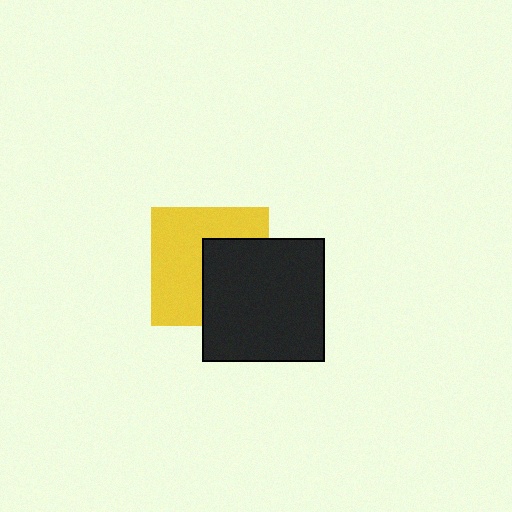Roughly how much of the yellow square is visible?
About half of it is visible (roughly 57%).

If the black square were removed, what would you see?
You would see the complete yellow square.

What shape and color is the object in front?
The object in front is a black square.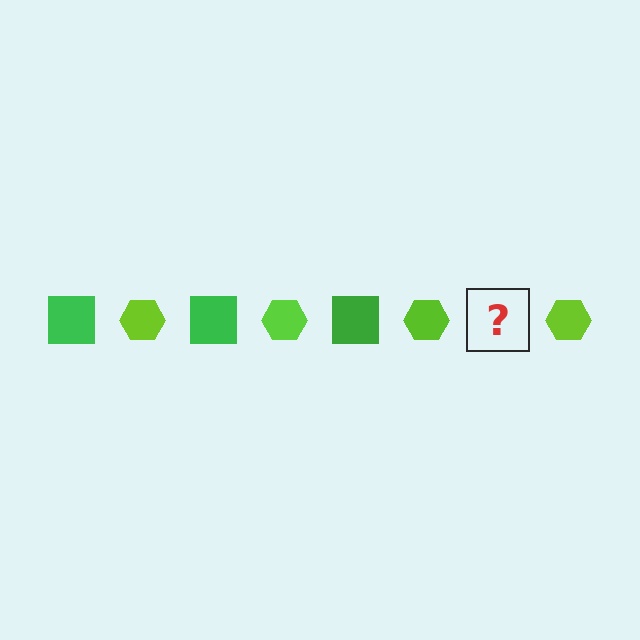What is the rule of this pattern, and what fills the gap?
The rule is that the pattern alternates between green square and lime hexagon. The gap should be filled with a green square.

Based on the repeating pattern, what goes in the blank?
The blank should be a green square.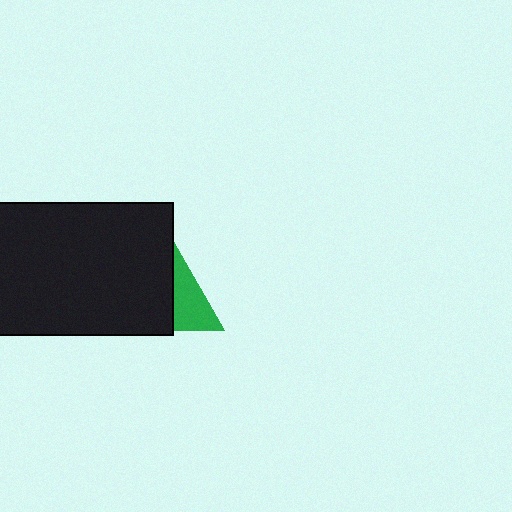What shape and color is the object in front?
The object in front is a black rectangle.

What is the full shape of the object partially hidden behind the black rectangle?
The partially hidden object is a green triangle.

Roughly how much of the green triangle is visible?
A small part of it is visible (roughly 43%).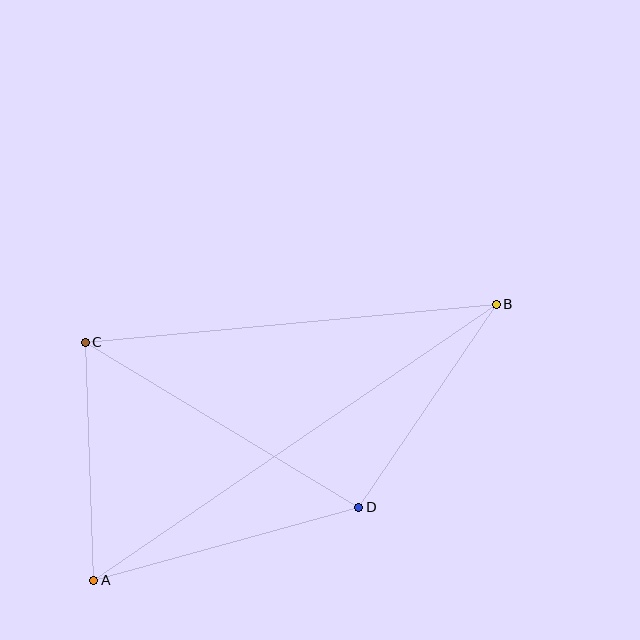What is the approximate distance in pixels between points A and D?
The distance between A and D is approximately 275 pixels.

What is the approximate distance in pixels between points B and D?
The distance between B and D is approximately 245 pixels.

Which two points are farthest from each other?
Points A and B are farthest from each other.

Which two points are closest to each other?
Points A and C are closest to each other.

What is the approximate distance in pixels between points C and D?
The distance between C and D is approximately 320 pixels.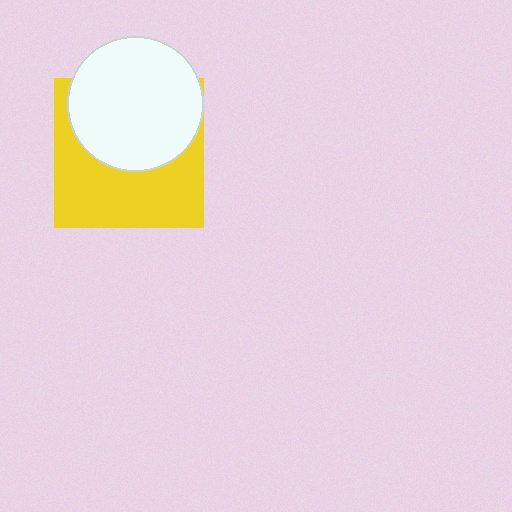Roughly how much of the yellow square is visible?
About half of it is visible (roughly 52%).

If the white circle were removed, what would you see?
You would see the complete yellow square.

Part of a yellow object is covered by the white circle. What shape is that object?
It is a square.